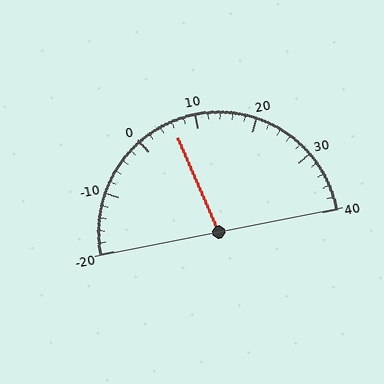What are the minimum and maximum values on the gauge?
The gauge ranges from -20 to 40.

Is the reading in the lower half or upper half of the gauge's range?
The reading is in the lower half of the range (-20 to 40).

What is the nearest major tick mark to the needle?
The nearest major tick mark is 10.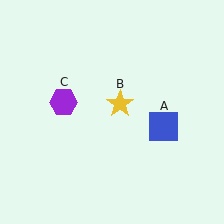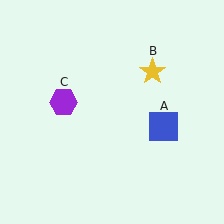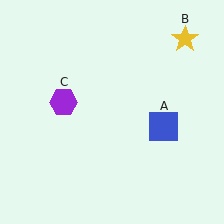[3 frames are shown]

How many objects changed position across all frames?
1 object changed position: yellow star (object B).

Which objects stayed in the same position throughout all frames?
Blue square (object A) and purple hexagon (object C) remained stationary.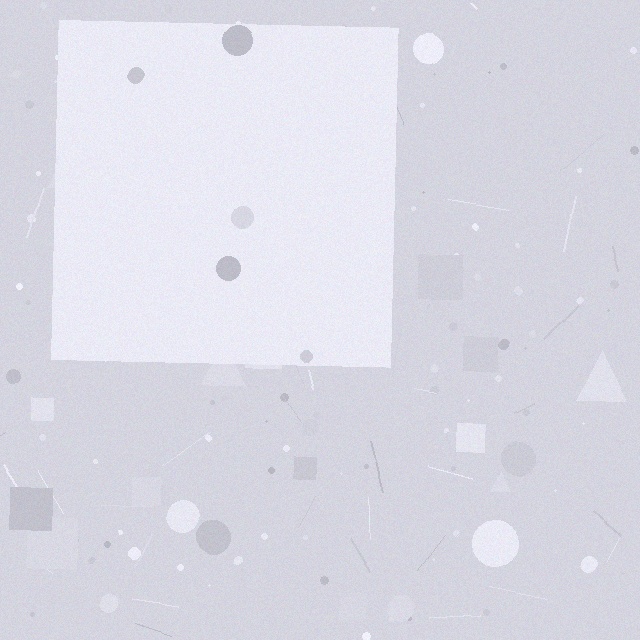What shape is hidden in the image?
A square is hidden in the image.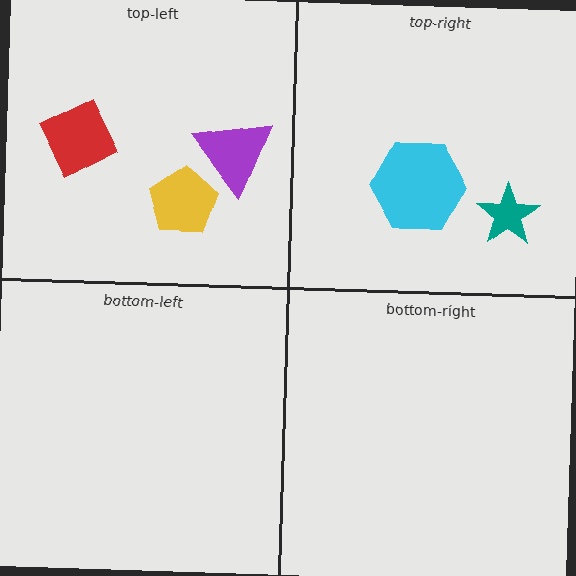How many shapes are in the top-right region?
2.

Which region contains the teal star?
The top-right region.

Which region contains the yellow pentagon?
The top-left region.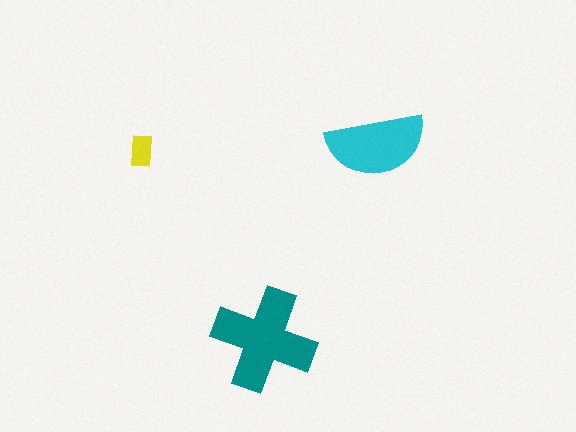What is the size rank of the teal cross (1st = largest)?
1st.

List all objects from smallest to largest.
The yellow rectangle, the cyan semicircle, the teal cross.